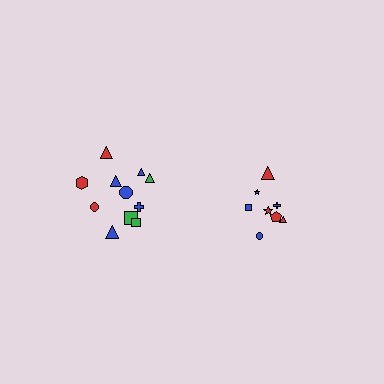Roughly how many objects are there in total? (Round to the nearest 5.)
Roughly 20 objects in total.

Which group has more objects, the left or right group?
The left group.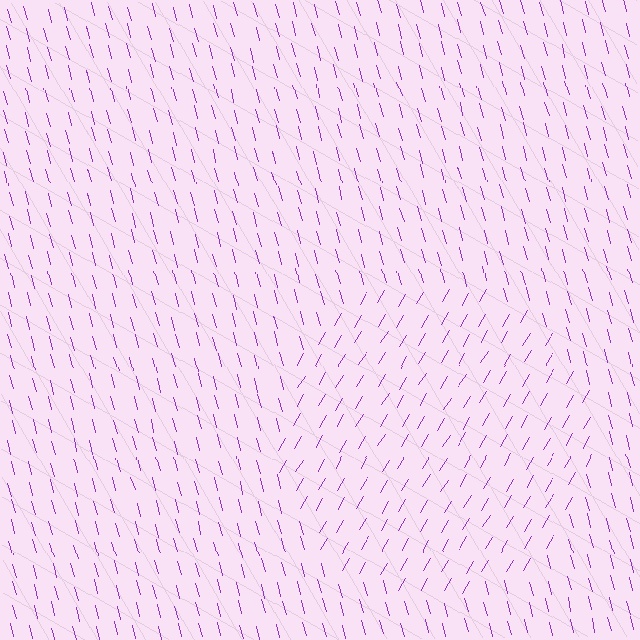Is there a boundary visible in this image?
Yes, there is a texture boundary formed by a change in line orientation.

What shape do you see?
I see a circle.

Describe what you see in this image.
The image is filled with small purple line segments. A circle region in the image has lines oriented differently from the surrounding lines, creating a visible texture boundary.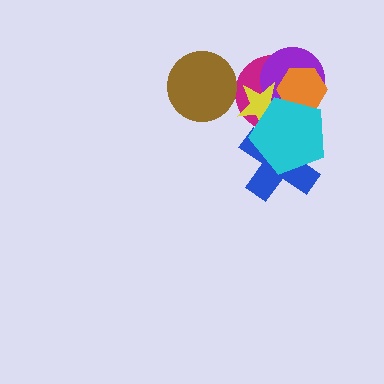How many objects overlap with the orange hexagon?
4 objects overlap with the orange hexagon.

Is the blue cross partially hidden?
Yes, it is partially covered by another shape.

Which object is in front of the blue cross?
The cyan pentagon is in front of the blue cross.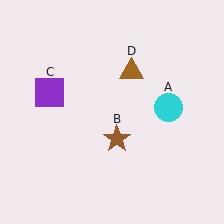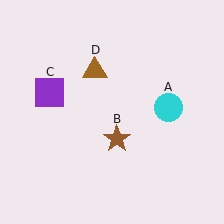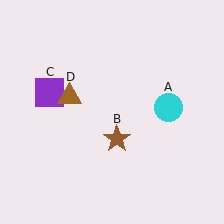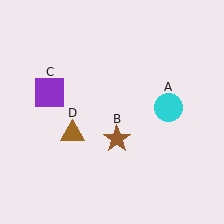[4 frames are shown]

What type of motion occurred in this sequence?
The brown triangle (object D) rotated counterclockwise around the center of the scene.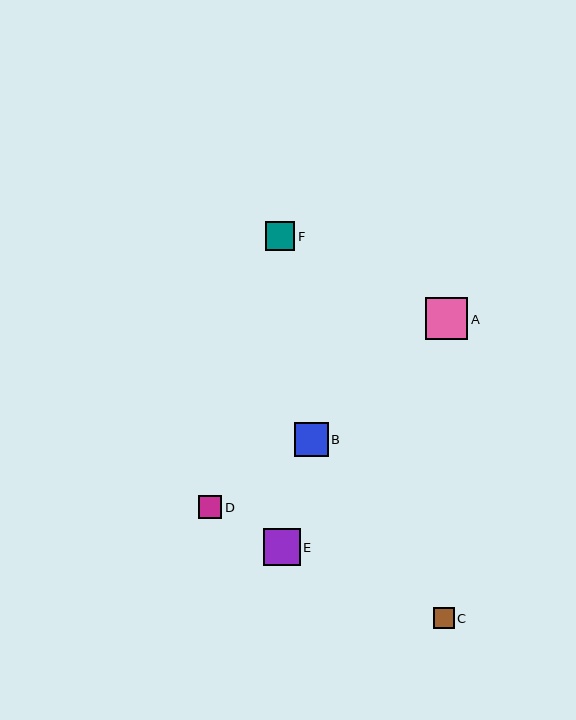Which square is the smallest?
Square C is the smallest with a size of approximately 21 pixels.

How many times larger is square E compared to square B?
Square E is approximately 1.1 times the size of square B.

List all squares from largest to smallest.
From largest to smallest: A, E, B, F, D, C.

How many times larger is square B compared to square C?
Square B is approximately 1.6 times the size of square C.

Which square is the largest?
Square A is the largest with a size of approximately 42 pixels.